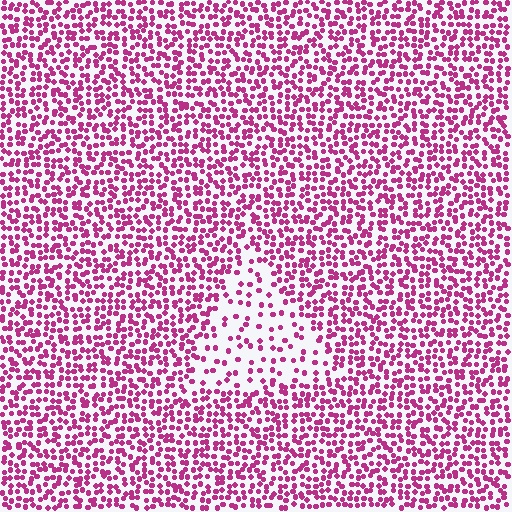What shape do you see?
I see a triangle.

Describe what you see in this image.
The image contains small magenta elements arranged at two different densities. A triangle-shaped region is visible where the elements are less densely packed than the surrounding area.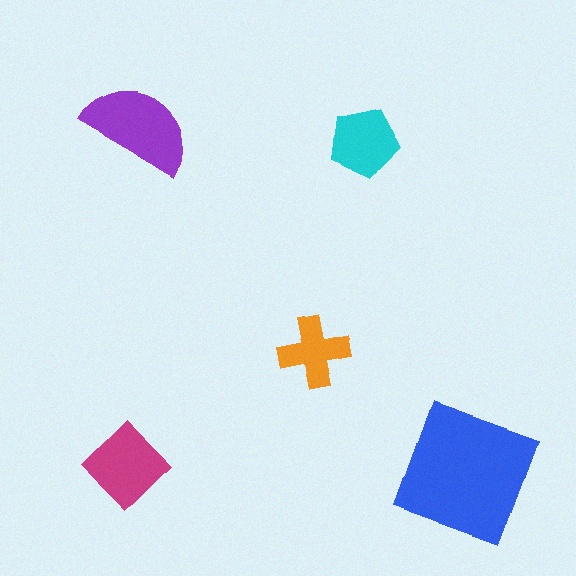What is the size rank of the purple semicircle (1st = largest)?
2nd.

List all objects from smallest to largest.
The orange cross, the cyan pentagon, the magenta diamond, the purple semicircle, the blue square.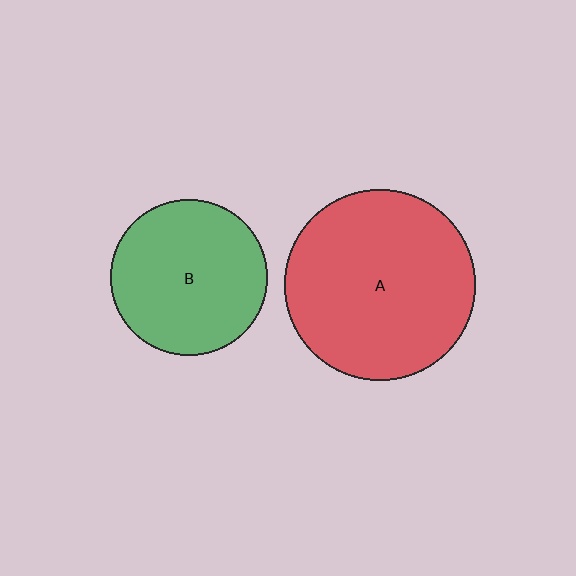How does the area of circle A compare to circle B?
Approximately 1.5 times.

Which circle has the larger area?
Circle A (red).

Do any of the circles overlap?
No, none of the circles overlap.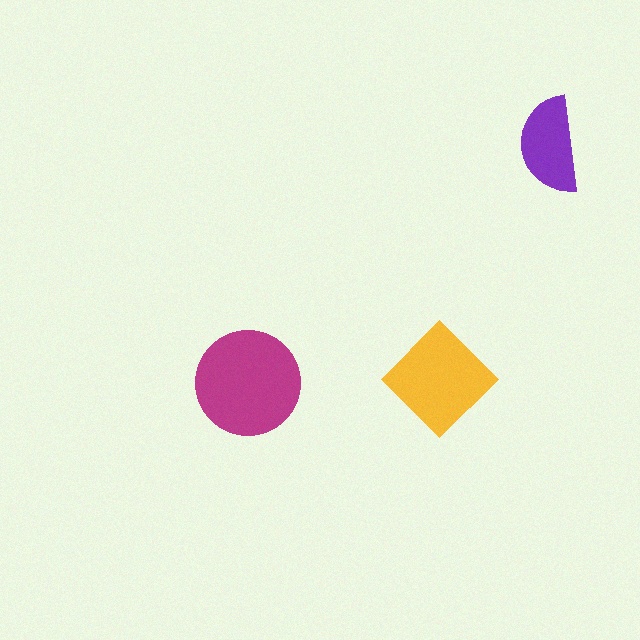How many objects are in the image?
There are 3 objects in the image.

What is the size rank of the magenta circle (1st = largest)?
1st.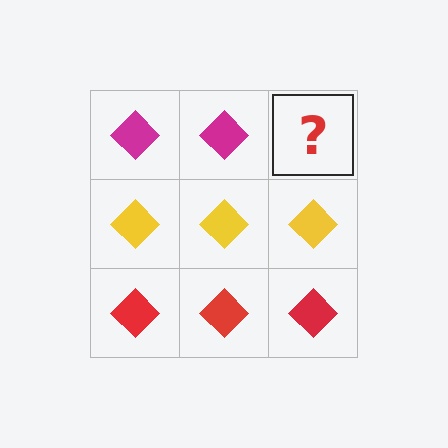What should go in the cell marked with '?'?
The missing cell should contain a magenta diamond.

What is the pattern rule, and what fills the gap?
The rule is that each row has a consistent color. The gap should be filled with a magenta diamond.